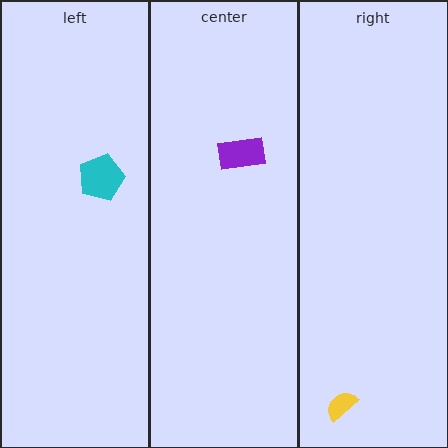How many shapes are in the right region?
1.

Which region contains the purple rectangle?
The center region.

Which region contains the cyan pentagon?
The left region.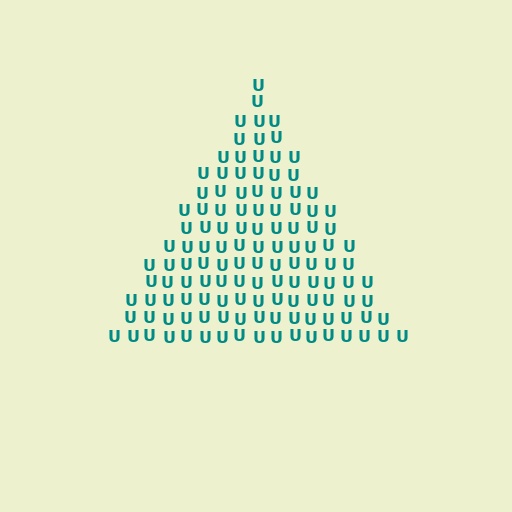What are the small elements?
The small elements are letter U's.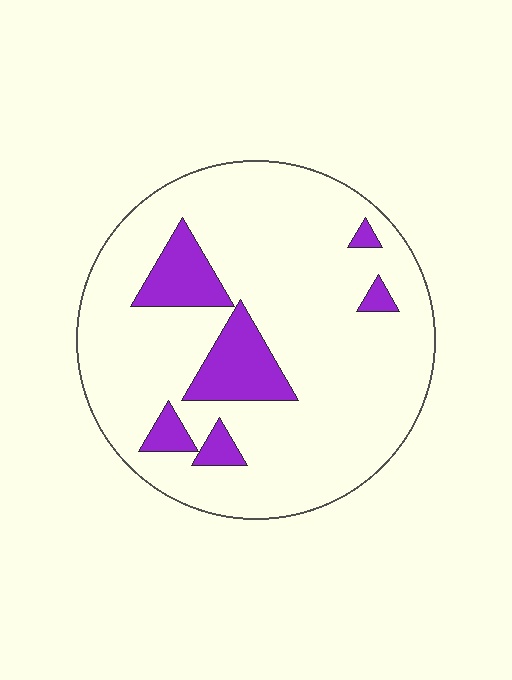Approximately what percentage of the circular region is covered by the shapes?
Approximately 15%.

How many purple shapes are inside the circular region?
6.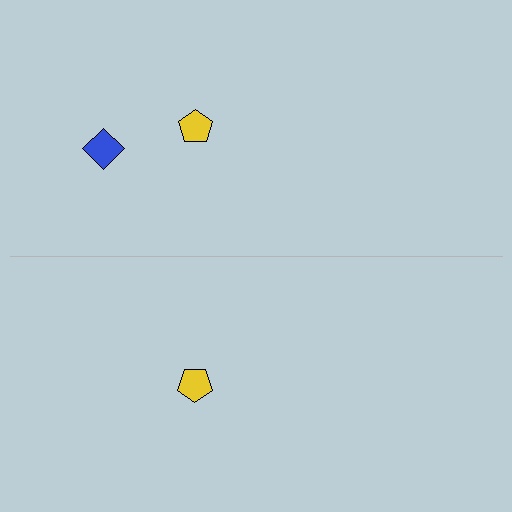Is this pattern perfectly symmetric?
No, the pattern is not perfectly symmetric. A blue diamond is missing from the bottom side.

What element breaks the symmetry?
A blue diamond is missing from the bottom side.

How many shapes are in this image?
There are 3 shapes in this image.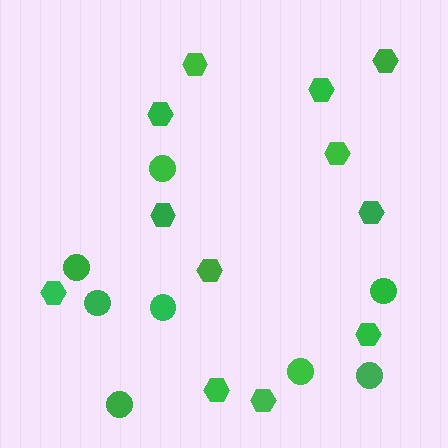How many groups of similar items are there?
There are 2 groups: one group of hexagons (12) and one group of circles (8).